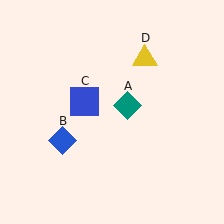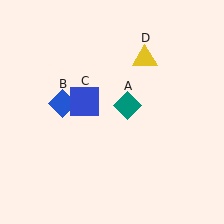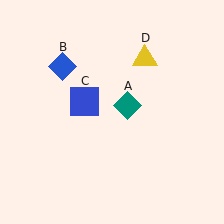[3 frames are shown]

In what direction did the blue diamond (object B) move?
The blue diamond (object B) moved up.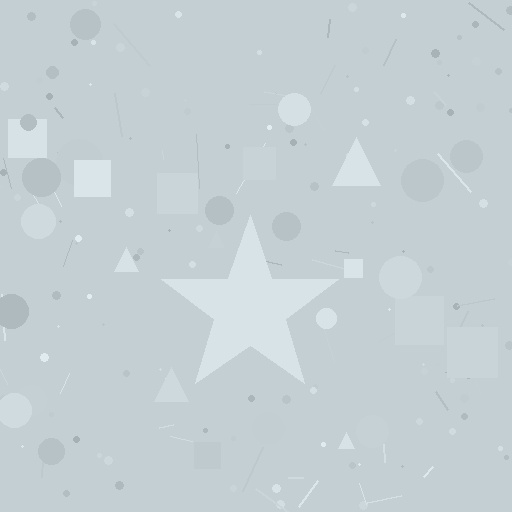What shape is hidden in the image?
A star is hidden in the image.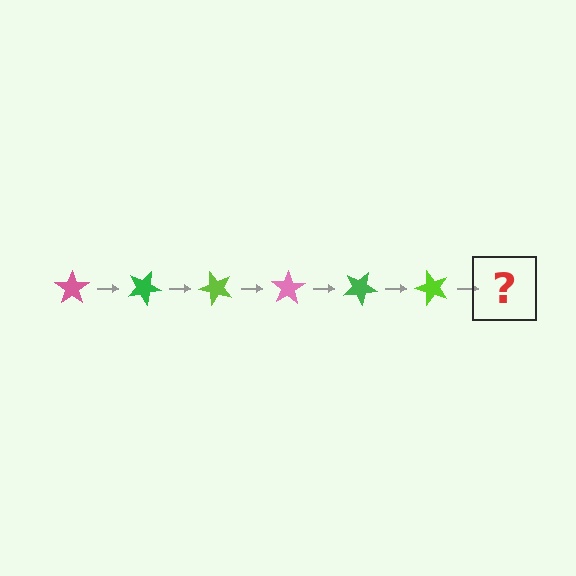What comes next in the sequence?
The next element should be a pink star, rotated 150 degrees from the start.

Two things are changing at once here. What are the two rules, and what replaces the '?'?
The two rules are that it rotates 25 degrees each step and the color cycles through pink, green, and lime. The '?' should be a pink star, rotated 150 degrees from the start.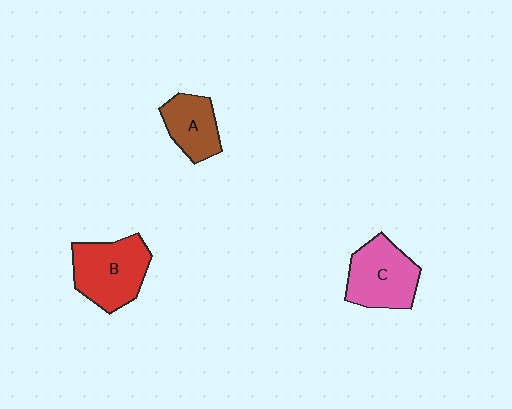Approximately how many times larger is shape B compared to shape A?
Approximately 1.5 times.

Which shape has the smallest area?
Shape A (brown).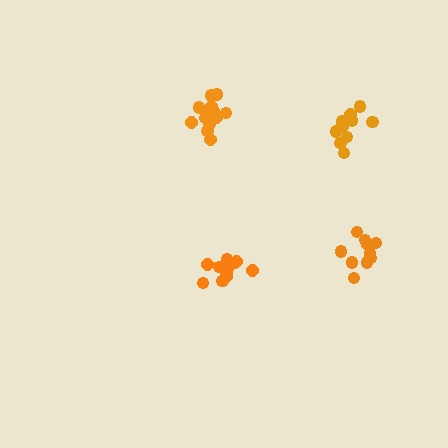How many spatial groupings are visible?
There are 4 spatial groupings.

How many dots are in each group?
Group 1: 13 dots, Group 2: 12 dots, Group 3: 10 dots, Group 4: 10 dots (45 total).